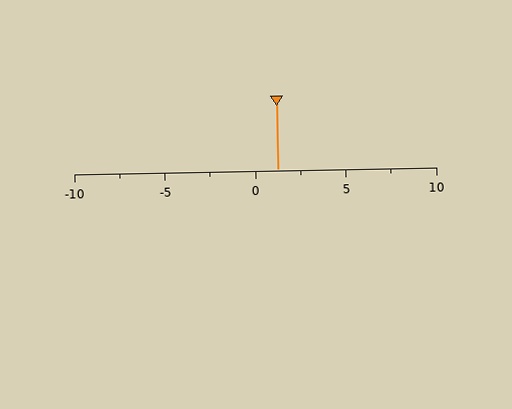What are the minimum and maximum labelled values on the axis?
The axis runs from -10 to 10.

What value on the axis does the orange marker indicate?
The marker indicates approximately 1.2.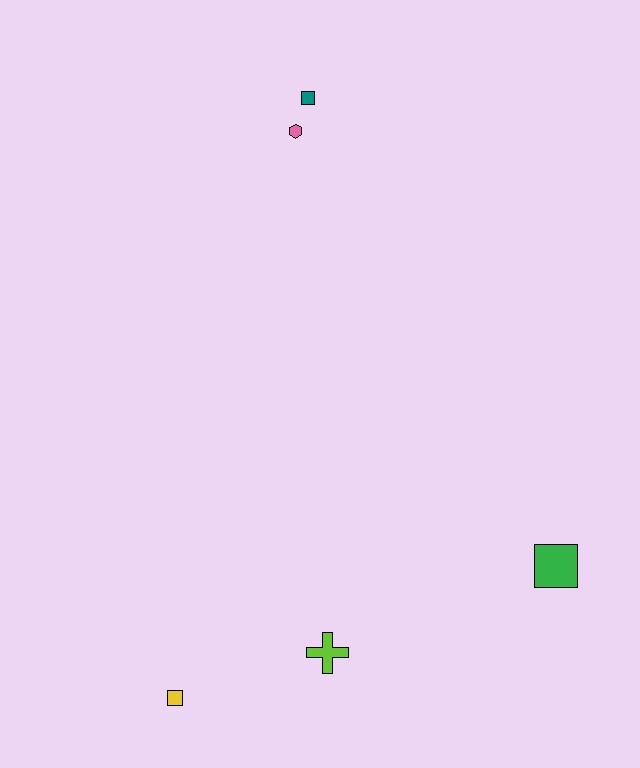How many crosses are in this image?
There is 1 cross.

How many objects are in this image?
There are 5 objects.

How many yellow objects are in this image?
There is 1 yellow object.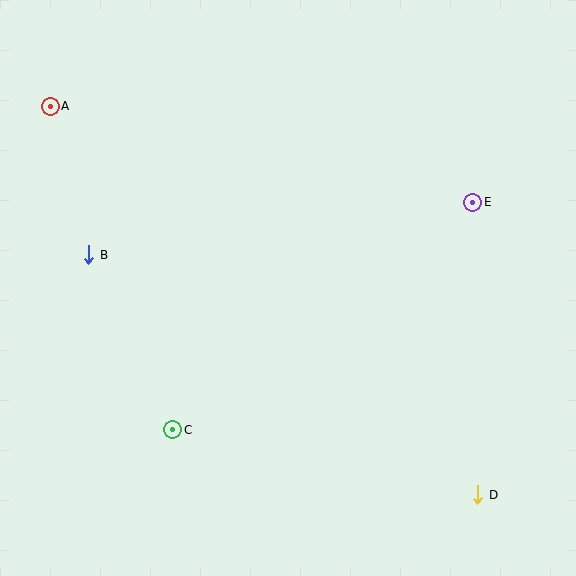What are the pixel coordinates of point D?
Point D is at (478, 495).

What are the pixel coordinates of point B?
Point B is at (89, 255).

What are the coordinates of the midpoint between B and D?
The midpoint between B and D is at (283, 375).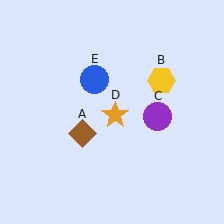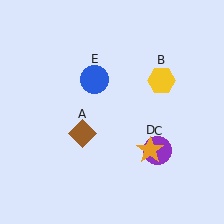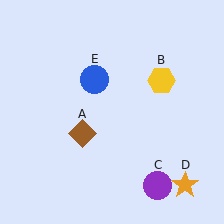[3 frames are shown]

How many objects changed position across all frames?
2 objects changed position: purple circle (object C), orange star (object D).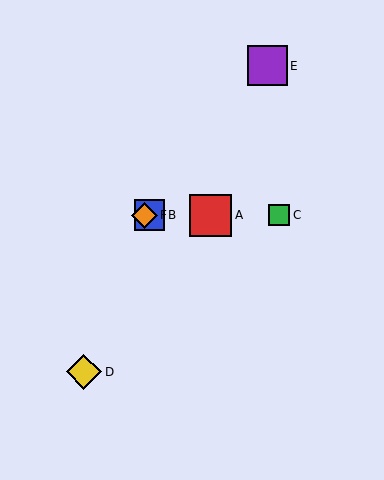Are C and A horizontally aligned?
Yes, both are at y≈215.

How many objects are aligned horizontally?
4 objects (A, B, C, F) are aligned horizontally.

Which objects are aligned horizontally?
Objects A, B, C, F are aligned horizontally.